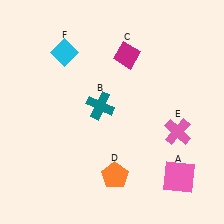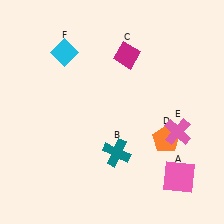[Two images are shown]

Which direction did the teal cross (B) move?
The teal cross (B) moved down.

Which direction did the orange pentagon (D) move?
The orange pentagon (D) moved right.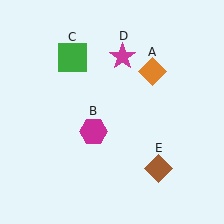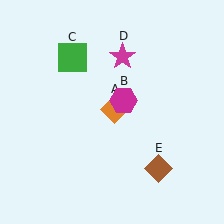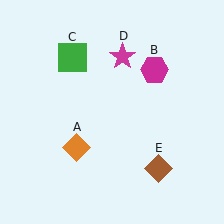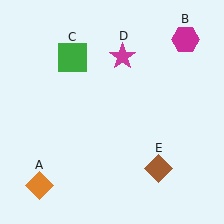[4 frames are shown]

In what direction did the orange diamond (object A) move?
The orange diamond (object A) moved down and to the left.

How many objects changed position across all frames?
2 objects changed position: orange diamond (object A), magenta hexagon (object B).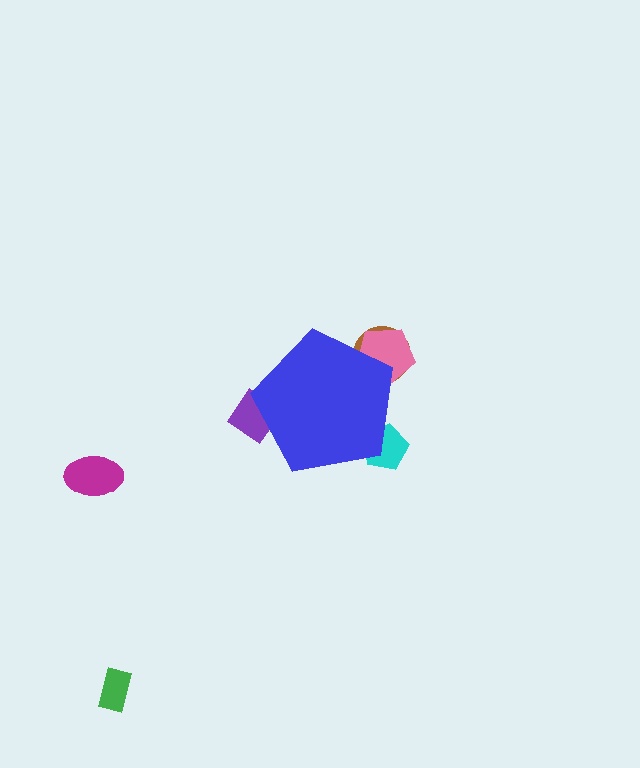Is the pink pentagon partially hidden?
Yes, the pink pentagon is partially hidden behind the blue pentagon.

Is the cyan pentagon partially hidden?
Yes, the cyan pentagon is partially hidden behind the blue pentagon.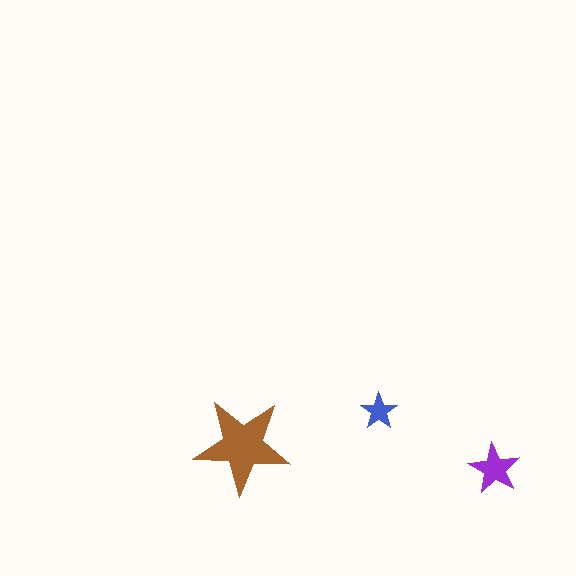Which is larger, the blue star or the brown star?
The brown one.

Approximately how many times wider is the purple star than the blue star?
About 1.5 times wider.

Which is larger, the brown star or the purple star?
The brown one.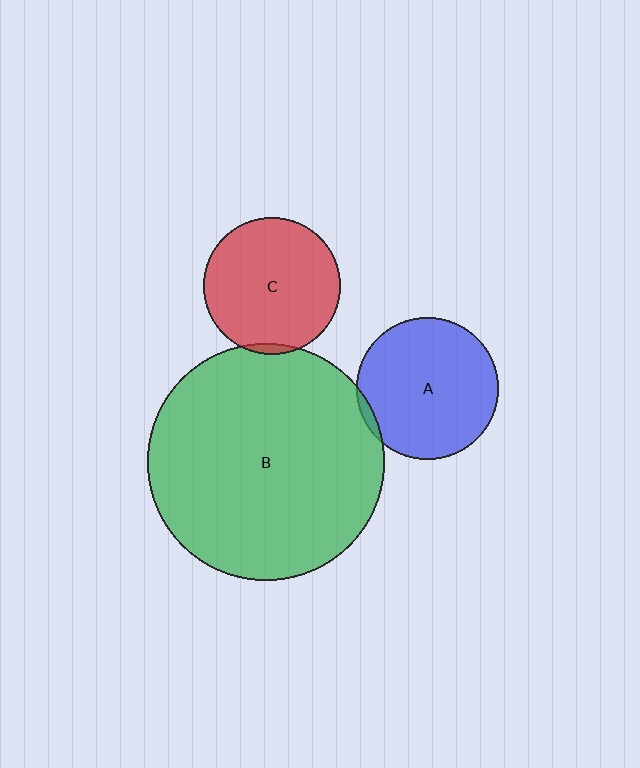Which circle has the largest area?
Circle B (green).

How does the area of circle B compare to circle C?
Approximately 3.0 times.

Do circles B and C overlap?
Yes.